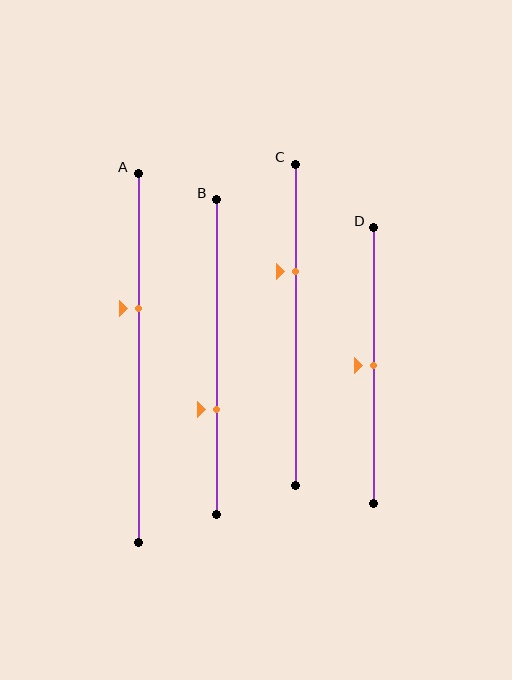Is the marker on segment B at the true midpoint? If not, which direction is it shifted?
No, the marker on segment B is shifted downward by about 17% of the segment length.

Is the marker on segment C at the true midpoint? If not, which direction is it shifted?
No, the marker on segment C is shifted upward by about 17% of the segment length.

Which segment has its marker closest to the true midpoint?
Segment D has its marker closest to the true midpoint.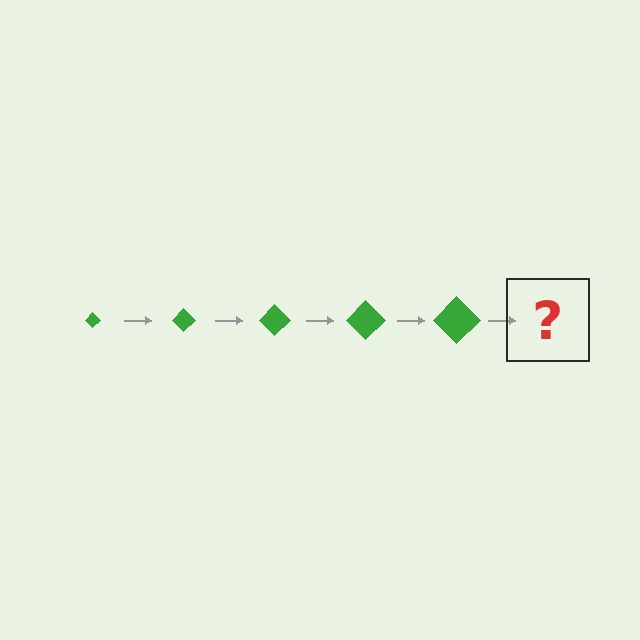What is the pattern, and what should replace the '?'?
The pattern is that the diamond gets progressively larger each step. The '?' should be a green diamond, larger than the previous one.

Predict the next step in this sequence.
The next step is a green diamond, larger than the previous one.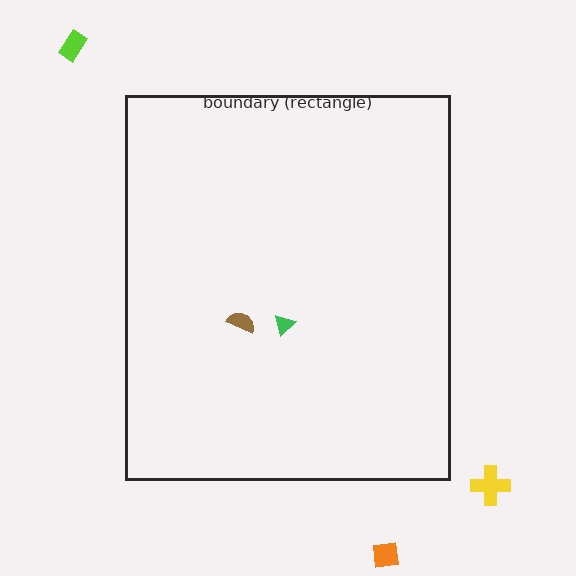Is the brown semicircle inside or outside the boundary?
Inside.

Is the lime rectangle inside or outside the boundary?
Outside.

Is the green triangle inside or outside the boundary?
Inside.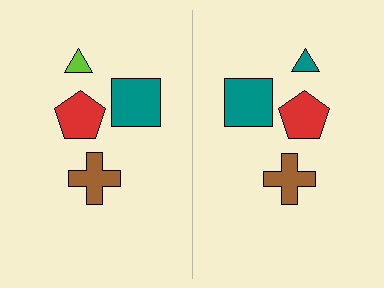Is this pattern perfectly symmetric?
No, the pattern is not perfectly symmetric. The teal triangle on the right side breaks the symmetry — its mirror counterpart is lime.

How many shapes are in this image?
There are 8 shapes in this image.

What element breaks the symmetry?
The teal triangle on the right side breaks the symmetry — its mirror counterpart is lime.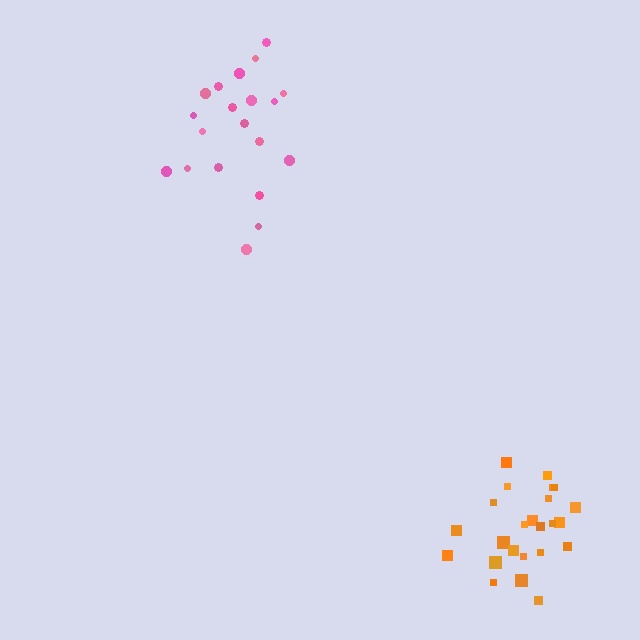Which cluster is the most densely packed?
Orange.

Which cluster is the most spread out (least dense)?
Pink.